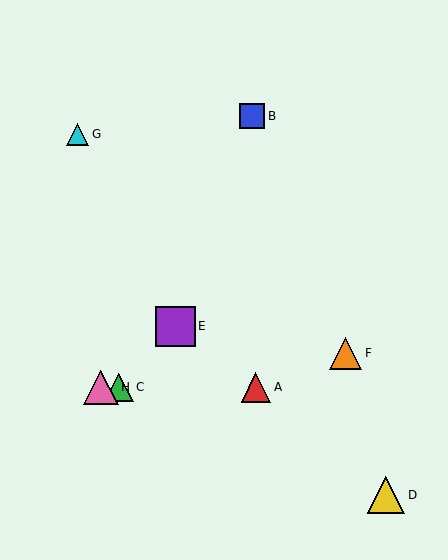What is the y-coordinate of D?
Object D is at y≈495.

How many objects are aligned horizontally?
3 objects (A, C, H) are aligned horizontally.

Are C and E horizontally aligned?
No, C is at y≈387 and E is at y≈326.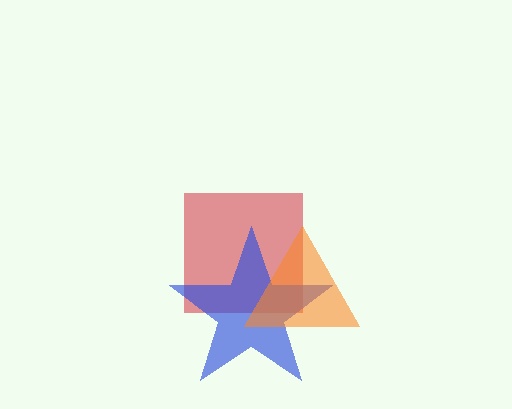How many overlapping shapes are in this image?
There are 3 overlapping shapes in the image.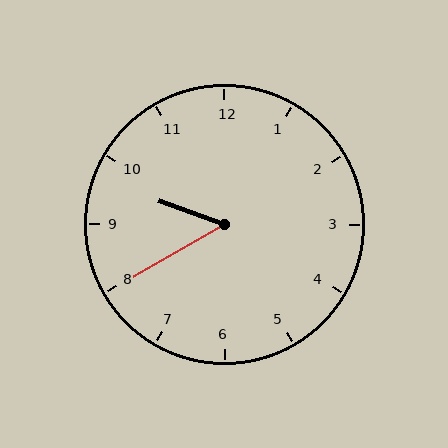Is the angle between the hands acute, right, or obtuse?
It is acute.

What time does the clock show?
9:40.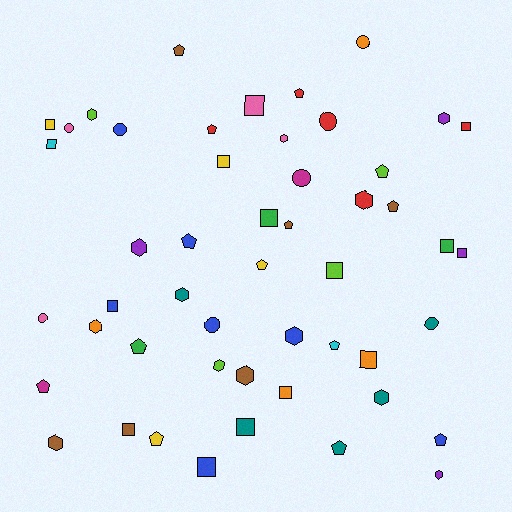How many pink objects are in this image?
There are 4 pink objects.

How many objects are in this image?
There are 50 objects.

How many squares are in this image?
There are 15 squares.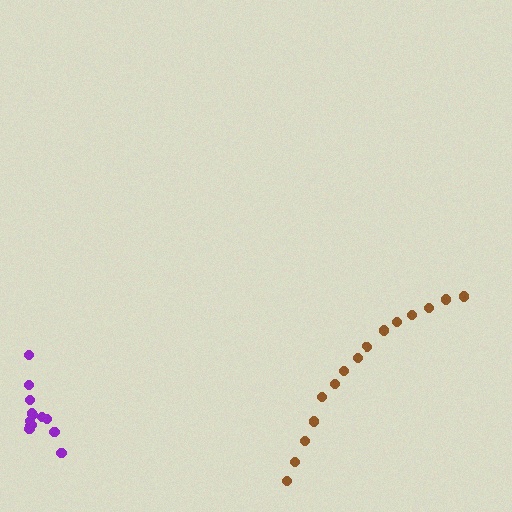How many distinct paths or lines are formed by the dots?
There are 2 distinct paths.